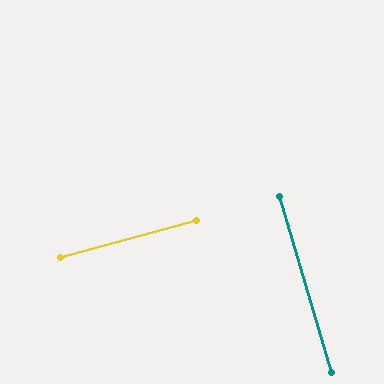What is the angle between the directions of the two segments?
Approximately 89 degrees.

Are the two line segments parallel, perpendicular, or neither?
Perpendicular — they meet at approximately 89°.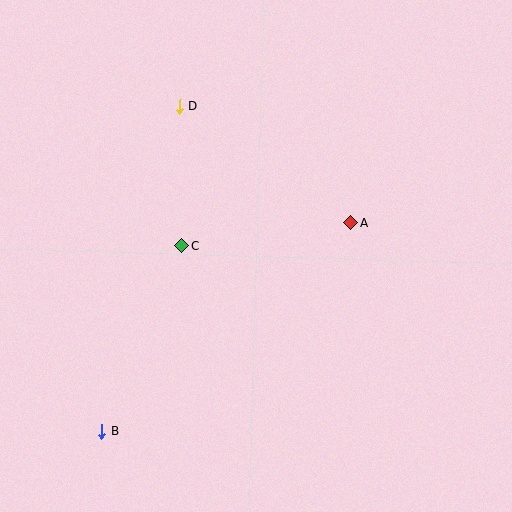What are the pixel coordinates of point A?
Point A is at (351, 223).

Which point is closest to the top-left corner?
Point D is closest to the top-left corner.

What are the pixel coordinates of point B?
Point B is at (101, 431).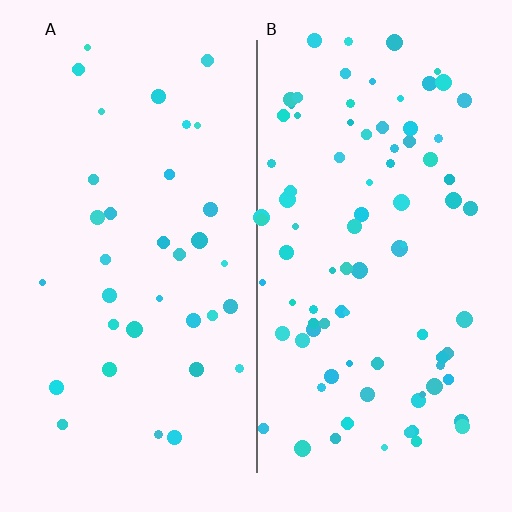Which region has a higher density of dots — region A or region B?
B (the right).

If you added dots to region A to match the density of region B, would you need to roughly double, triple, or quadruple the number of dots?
Approximately double.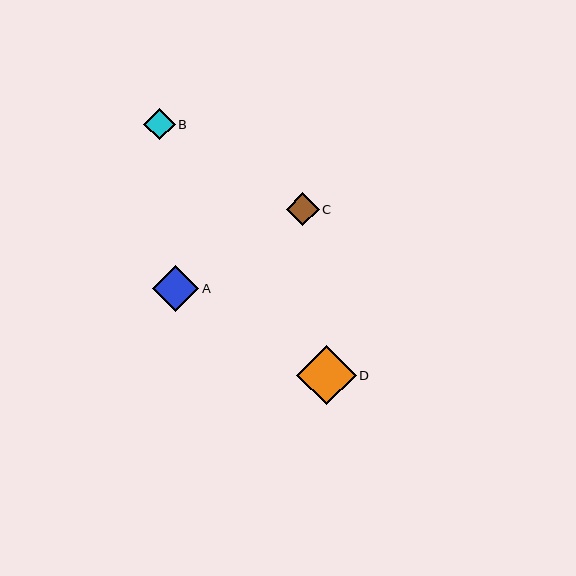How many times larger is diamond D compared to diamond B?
Diamond D is approximately 1.9 times the size of diamond B.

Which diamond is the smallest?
Diamond B is the smallest with a size of approximately 31 pixels.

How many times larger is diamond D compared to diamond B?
Diamond D is approximately 1.9 times the size of diamond B.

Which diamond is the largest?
Diamond D is the largest with a size of approximately 59 pixels.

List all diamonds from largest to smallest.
From largest to smallest: D, A, C, B.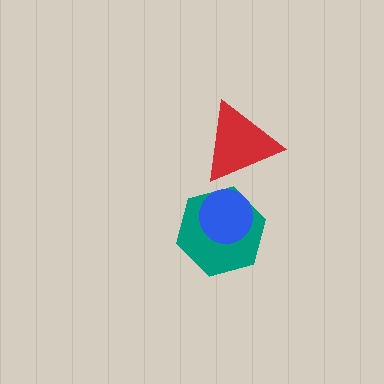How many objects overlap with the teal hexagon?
1 object overlaps with the teal hexagon.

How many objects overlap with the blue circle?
1 object overlaps with the blue circle.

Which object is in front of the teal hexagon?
The blue circle is in front of the teal hexagon.